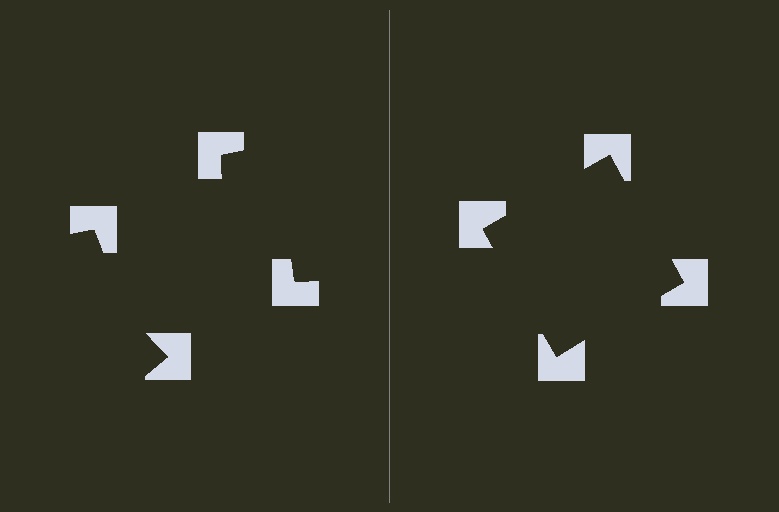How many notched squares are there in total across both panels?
8 — 4 on each side.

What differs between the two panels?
The notched squares are positioned identically on both sides; only the wedge orientations differ. On the right they align to a square; on the left they are misaligned.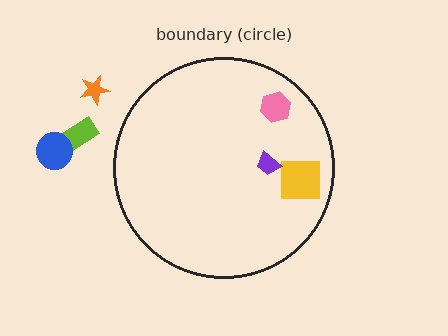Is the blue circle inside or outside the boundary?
Outside.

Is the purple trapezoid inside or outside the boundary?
Inside.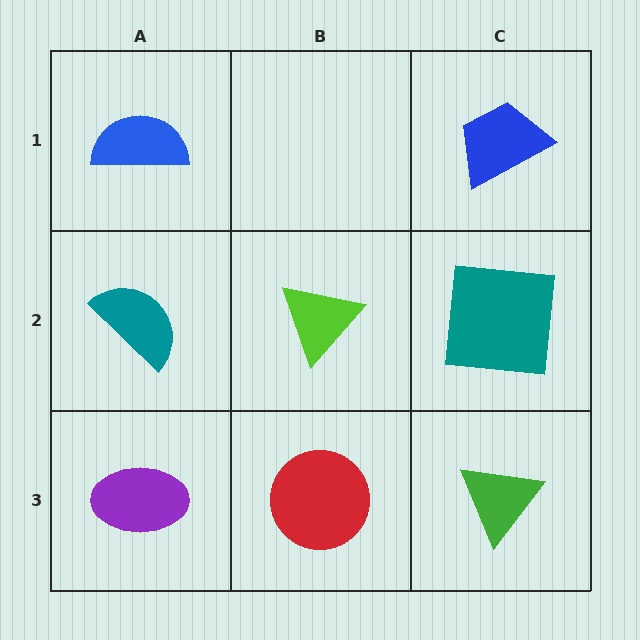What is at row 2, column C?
A teal square.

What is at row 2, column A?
A teal semicircle.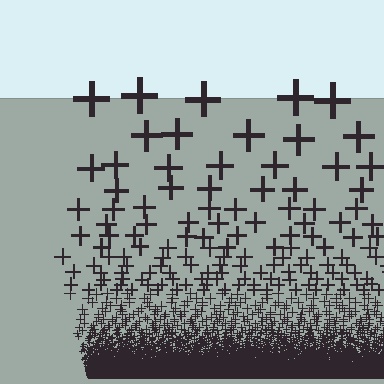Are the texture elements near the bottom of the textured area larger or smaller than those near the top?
Smaller. The gradient is inverted — elements near the bottom are smaller and denser.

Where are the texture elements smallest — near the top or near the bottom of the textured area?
Near the bottom.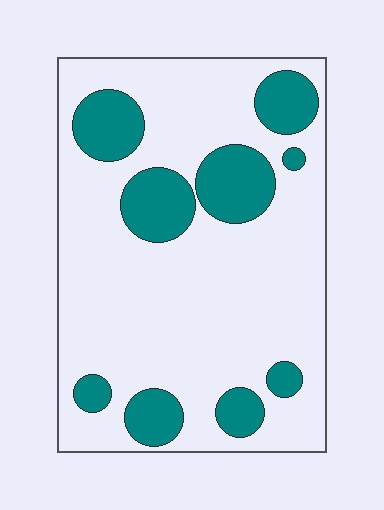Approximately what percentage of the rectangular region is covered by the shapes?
Approximately 25%.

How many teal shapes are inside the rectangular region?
9.